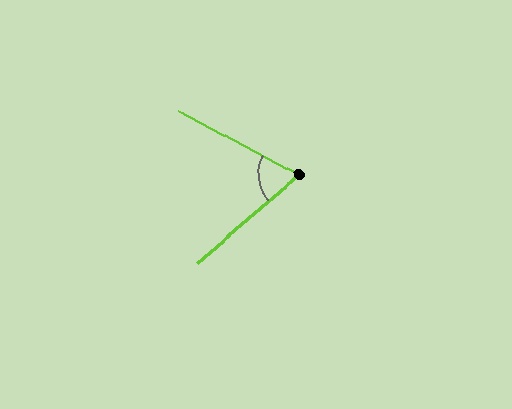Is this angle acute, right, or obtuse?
It is acute.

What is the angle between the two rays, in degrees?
Approximately 69 degrees.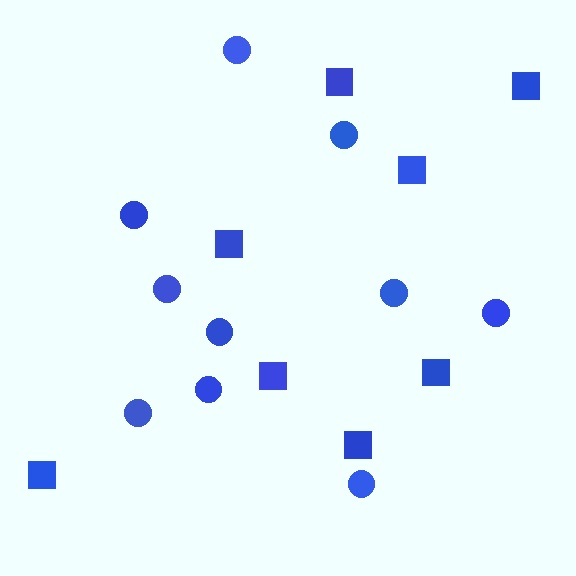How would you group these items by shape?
There are 2 groups: one group of squares (8) and one group of circles (10).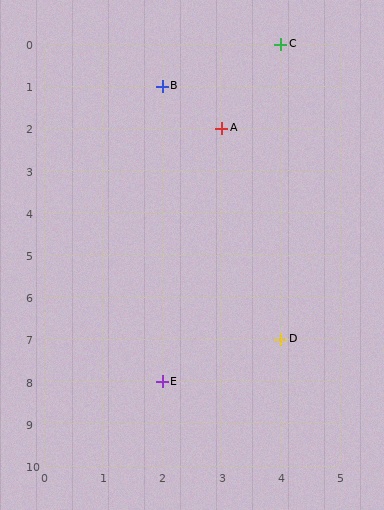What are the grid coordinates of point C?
Point C is at grid coordinates (4, 0).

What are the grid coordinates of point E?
Point E is at grid coordinates (2, 8).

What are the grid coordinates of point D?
Point D is at grid coordinates (4, 7).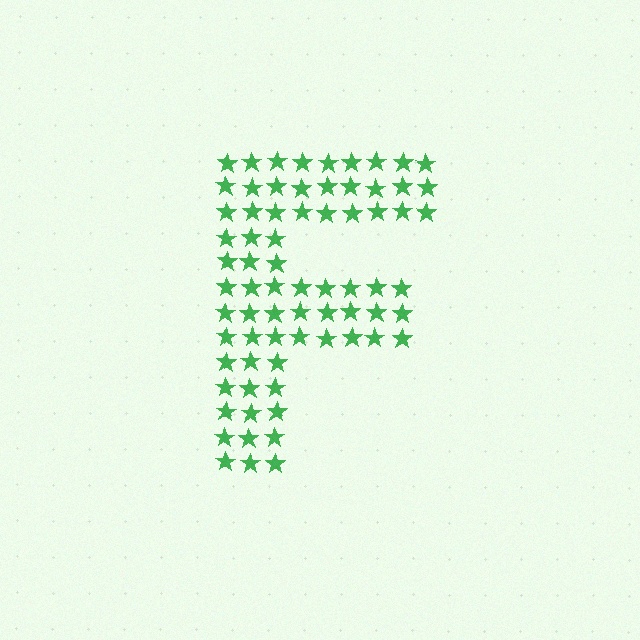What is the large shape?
The large shape is the letter F.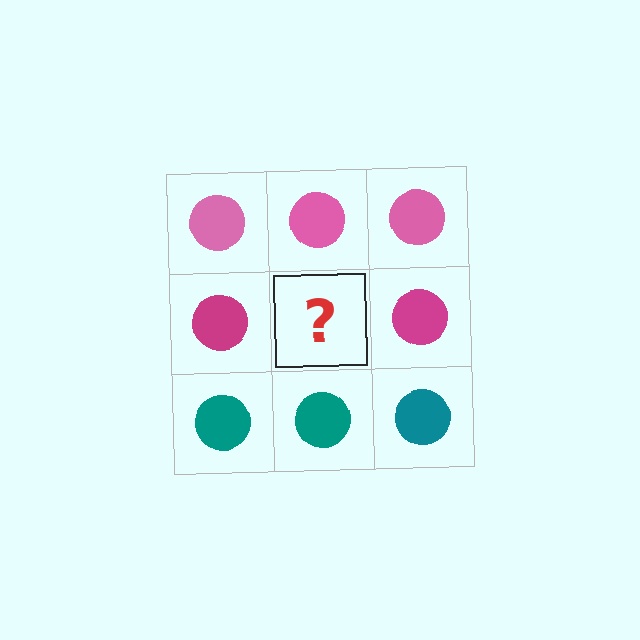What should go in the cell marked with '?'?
The missing cell should contain a magenta circle.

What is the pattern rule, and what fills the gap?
The rule is that each row has a consistent color. The gap should be filled with a magenta circle.